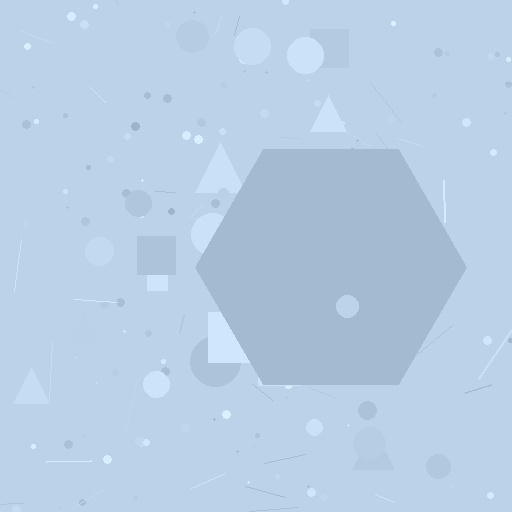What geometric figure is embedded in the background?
A hexagon is embedded in the background.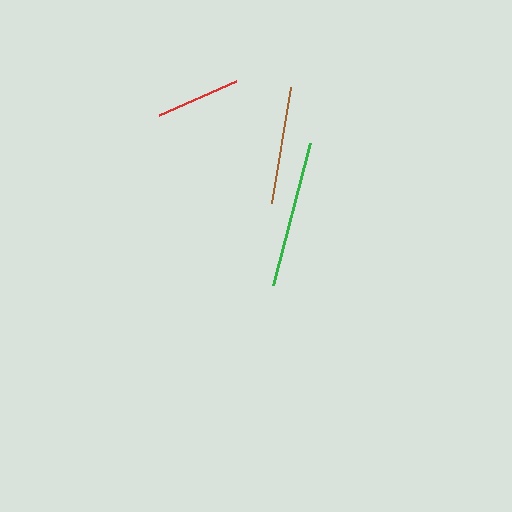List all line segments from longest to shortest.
From longest to shortest: green, brown, red.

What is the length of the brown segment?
The brown segment is approximately 118 pixels long.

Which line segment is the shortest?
The red line is the shortest at approximately 85 pixels.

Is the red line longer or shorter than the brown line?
The brown line is longer than the red line.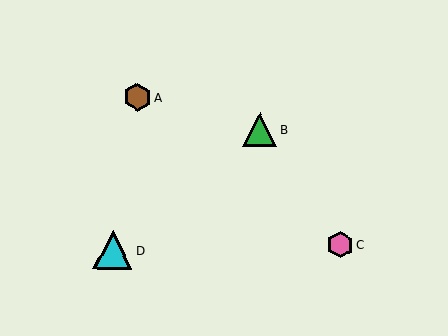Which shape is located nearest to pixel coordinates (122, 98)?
The brown hexagon (labeled A) at (137, 97) is nearest to that location.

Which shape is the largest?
The cyan triangle (labeled D) is the largest.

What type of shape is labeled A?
Shape A is a brown hexagon.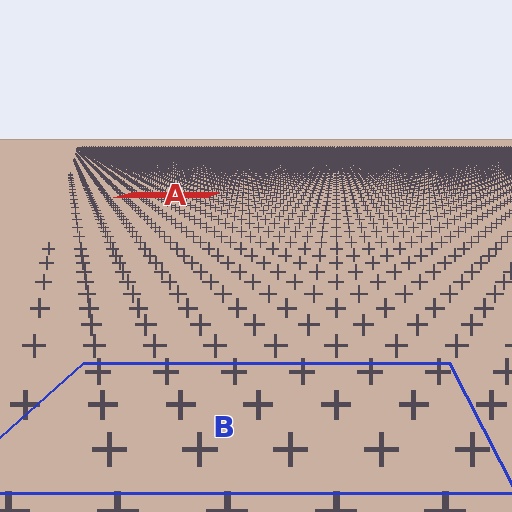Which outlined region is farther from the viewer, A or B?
Region A is farther from the viewer — the texture elements inside it appear smaller and more densely packed.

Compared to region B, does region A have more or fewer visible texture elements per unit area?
Region A has more texture elements per unit area — they are packed more densely because it is farther away.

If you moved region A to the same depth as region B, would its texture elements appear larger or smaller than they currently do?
They would appear larger. At a closer depth, the same texture elements are projected at a bigger on-screen size.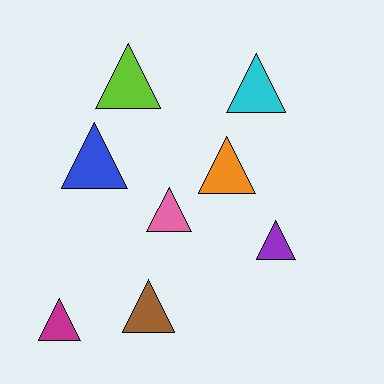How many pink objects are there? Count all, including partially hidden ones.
There is 1 pink object.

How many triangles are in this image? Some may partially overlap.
There are 8 triangles.